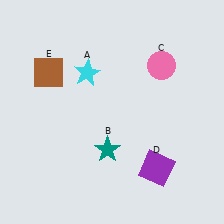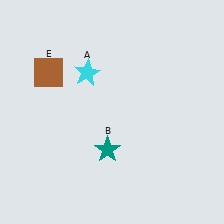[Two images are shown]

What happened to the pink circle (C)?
The pink circle (C) was removed in Image 2. It was in the top-right area of Image 1.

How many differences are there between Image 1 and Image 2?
There are 2 differences between the two images.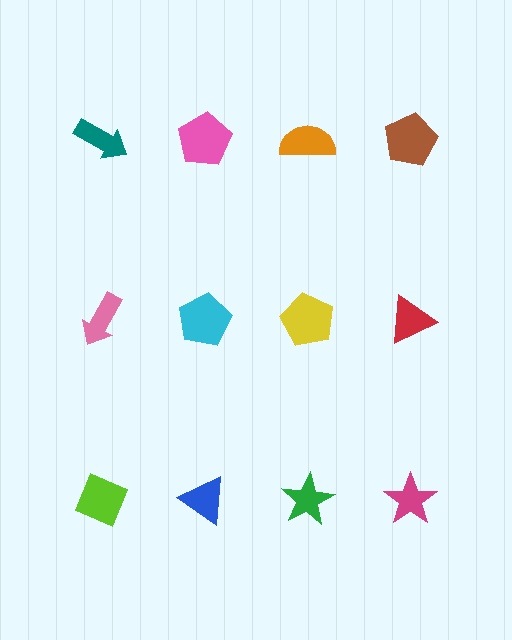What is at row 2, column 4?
A red triangle.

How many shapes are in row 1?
4 shapes.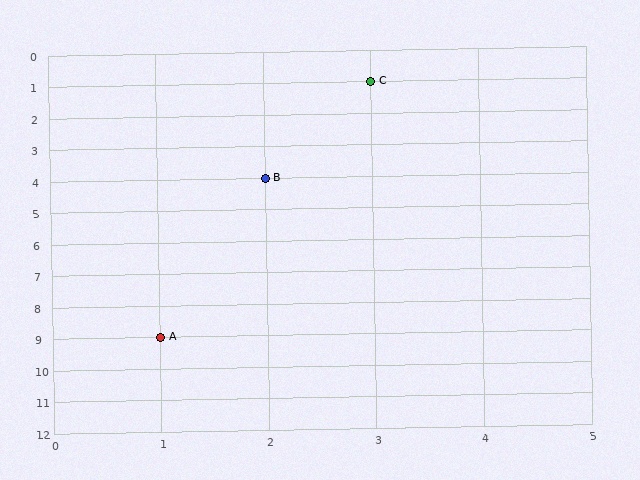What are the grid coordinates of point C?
Point C is at grid coordinates (3, 1).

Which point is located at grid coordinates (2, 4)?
Point B is at (2, 4).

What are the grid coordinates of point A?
Point A is at grid coordinates (1, 9).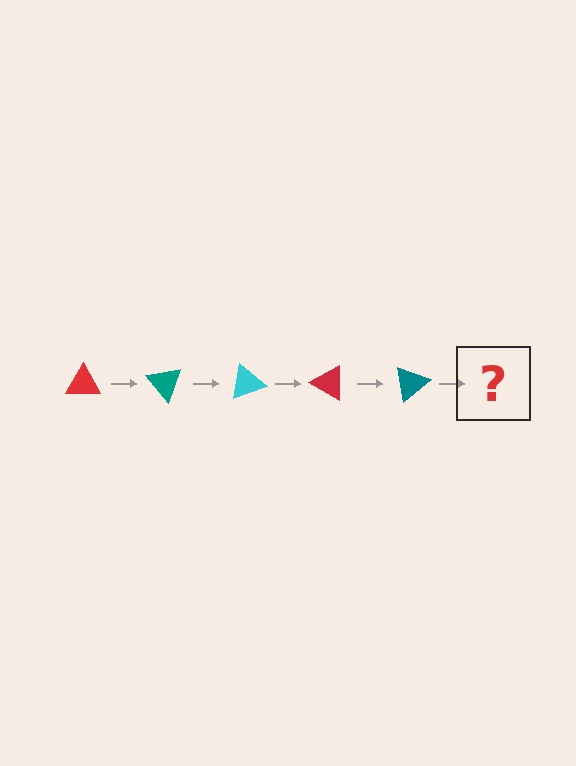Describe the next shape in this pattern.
It should be a cyan triangle, rotated 250 degrees from the start.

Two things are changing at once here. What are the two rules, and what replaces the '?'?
The two rules are that it rotates 50 degrees each step and the color cycles through red, teal, and cyan. The '?' should be a cyan triangle, rotated 250 degrees from the start.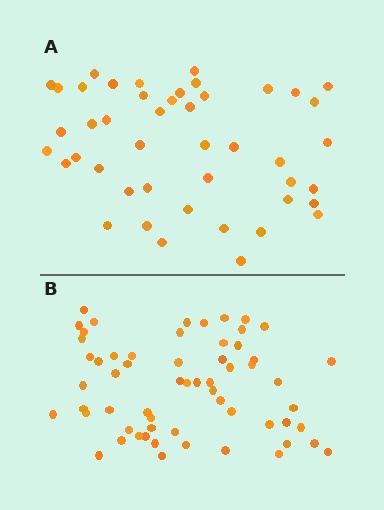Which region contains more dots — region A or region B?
Region B (the bottom region) has more dots.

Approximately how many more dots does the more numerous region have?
Region B has approximately 15 more dots than region A.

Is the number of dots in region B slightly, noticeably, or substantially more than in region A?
Region B has noticeably more, but not dramatically so. The ratio is roughly 1.3 to 1.